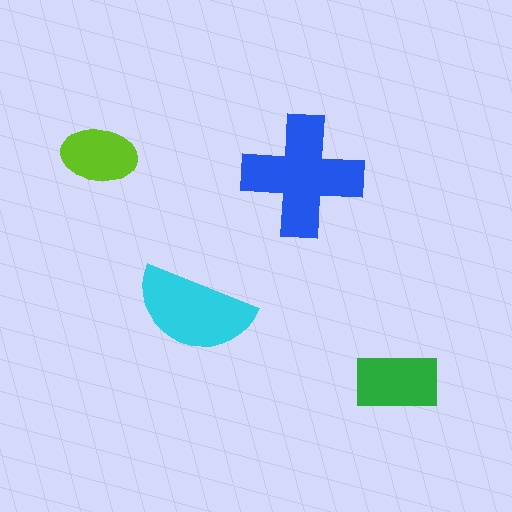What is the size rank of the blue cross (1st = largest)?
1st.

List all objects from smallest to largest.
The lime ellipse, the green rectangle, the cyan semicircle, the blue cross.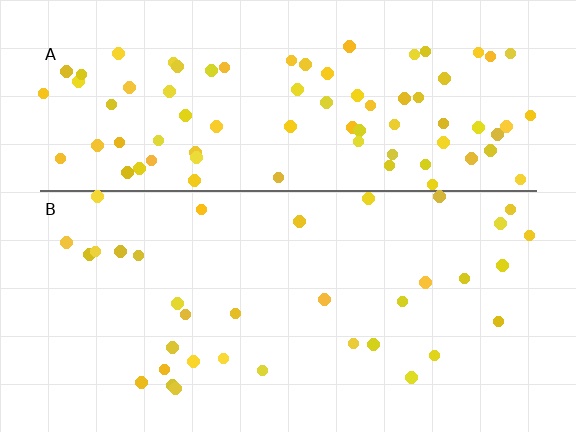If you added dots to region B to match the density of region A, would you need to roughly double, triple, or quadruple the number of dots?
Approximately double.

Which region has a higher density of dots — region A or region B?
A (the top).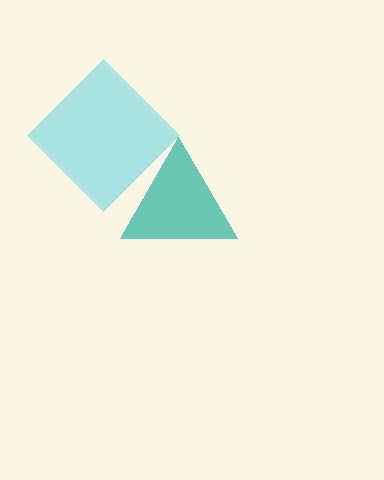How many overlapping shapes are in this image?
There are 2 overlapping shapes in the image.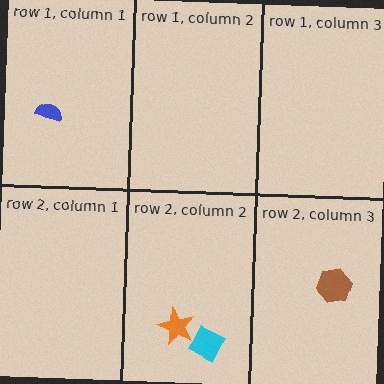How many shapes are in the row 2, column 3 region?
1.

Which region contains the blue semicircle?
The row 1, column 1 region.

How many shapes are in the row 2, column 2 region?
2.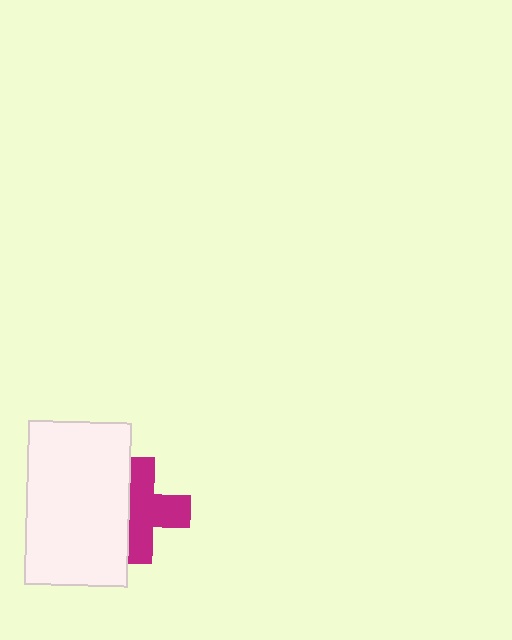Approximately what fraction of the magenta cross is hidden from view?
Roughly 38% of the magenta cross is hidden behind the white rectangle.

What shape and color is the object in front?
The object in front is a white rectangle.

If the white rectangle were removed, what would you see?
You would see the complete magenta cross.